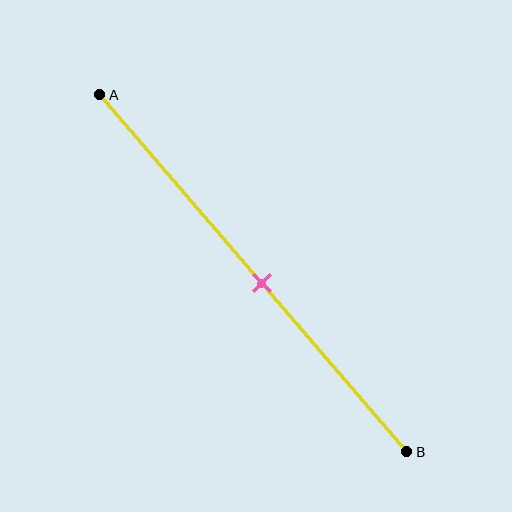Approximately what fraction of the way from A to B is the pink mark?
The pink mark is approximately 55% of the way from A to B.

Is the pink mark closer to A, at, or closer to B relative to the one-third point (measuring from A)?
The pink mark is closer to point B than the one-third point of segment AB.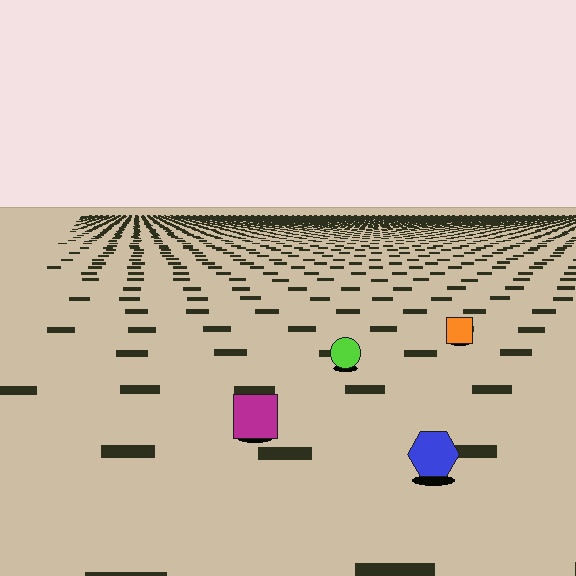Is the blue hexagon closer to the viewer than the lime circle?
Yes. The blue hexagon is closer — you can tell from the texture gradient: the ground texture is coarser near it.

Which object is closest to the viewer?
The blue hexagon is closest. The texture marks near it are larger and more spread out.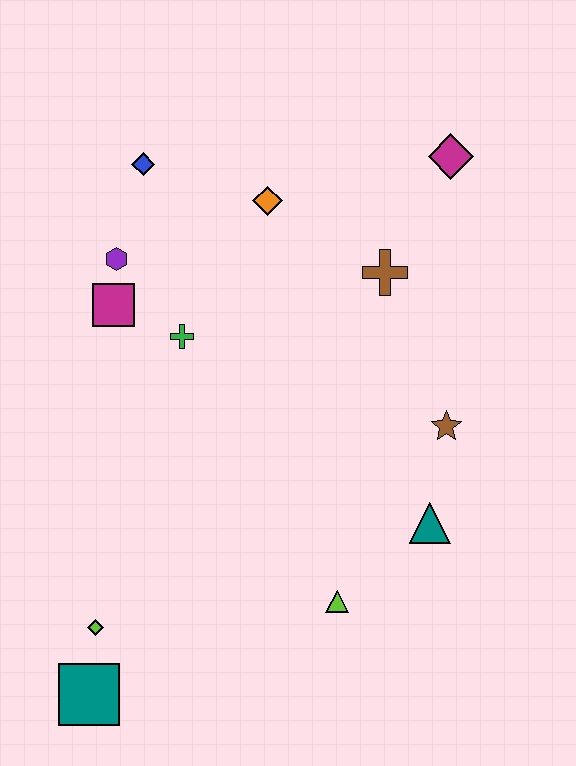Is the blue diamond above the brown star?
Yes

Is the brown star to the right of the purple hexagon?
Yes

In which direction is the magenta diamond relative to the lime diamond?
The magenta diamond is above the lime diamond.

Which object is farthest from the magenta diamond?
The teal square is farthest from the magenta diamond.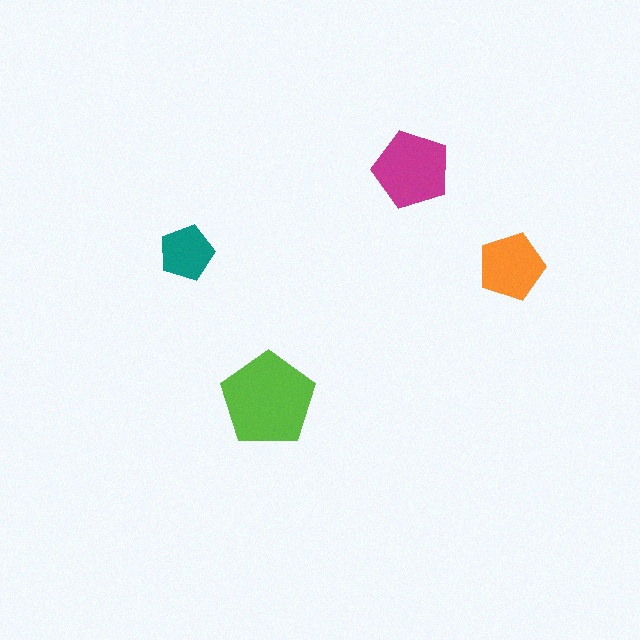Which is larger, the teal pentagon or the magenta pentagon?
The magenta one.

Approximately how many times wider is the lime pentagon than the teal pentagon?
About 1.5 times wider.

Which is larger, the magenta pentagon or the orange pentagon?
The magenta one.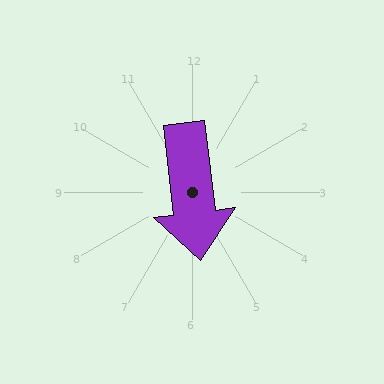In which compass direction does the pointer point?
South.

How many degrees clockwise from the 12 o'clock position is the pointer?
Approximately 173 degrees.